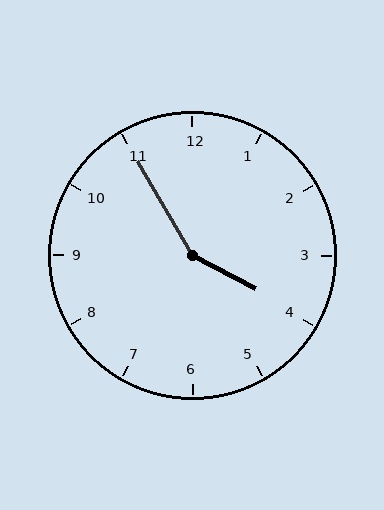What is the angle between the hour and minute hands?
Approximately 148 degrees.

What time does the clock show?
3:55.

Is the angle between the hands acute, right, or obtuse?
It is obtuse.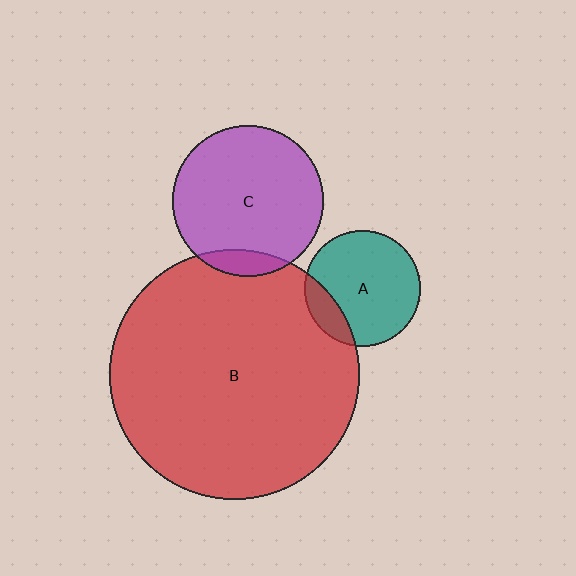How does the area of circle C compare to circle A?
Approximately 1.7 times.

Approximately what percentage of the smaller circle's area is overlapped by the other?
Approximately 10%.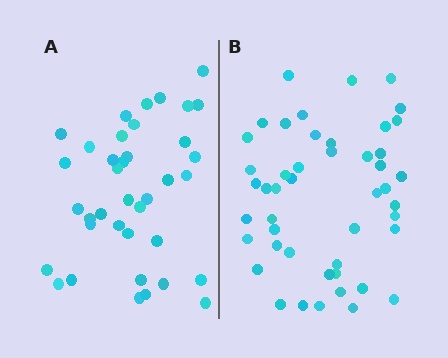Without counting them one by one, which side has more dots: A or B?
Region B (the right region) has more dots.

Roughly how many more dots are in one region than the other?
Region B has roughly 8 or so more dots than region A.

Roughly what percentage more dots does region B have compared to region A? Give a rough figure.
About 25% more.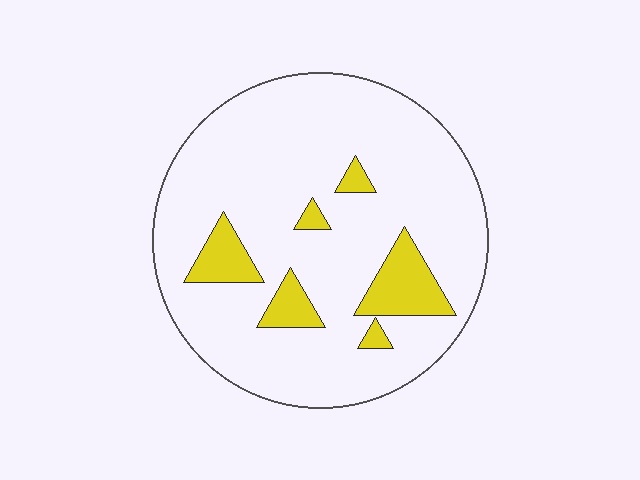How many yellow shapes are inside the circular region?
6.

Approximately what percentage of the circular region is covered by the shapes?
Approximately 15%.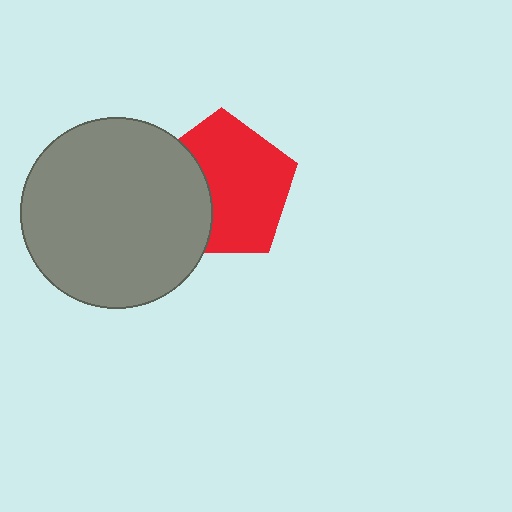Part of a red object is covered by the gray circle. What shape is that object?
It is a pentagon.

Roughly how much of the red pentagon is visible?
Most of it is visible (roughly 67%).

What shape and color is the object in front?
The object in front is a gray circle.